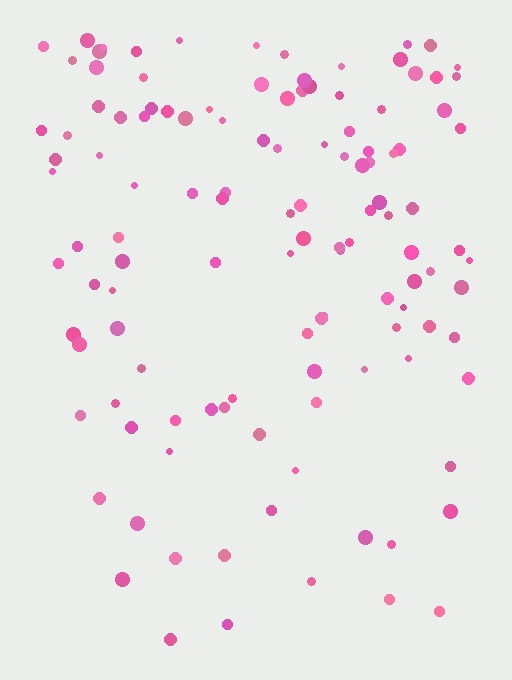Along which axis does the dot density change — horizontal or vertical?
Vertical.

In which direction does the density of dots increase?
From bottom to top, with the top side densest.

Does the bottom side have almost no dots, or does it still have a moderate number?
Still a moderate number, just noticeably fewer than the top.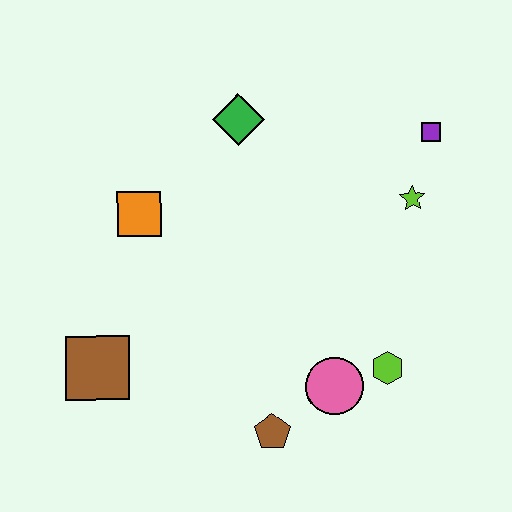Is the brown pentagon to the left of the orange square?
No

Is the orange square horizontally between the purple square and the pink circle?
No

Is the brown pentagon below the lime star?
Yes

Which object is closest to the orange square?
The green diamond is closest to the orange square.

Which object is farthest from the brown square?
The purple square is farthest from the brown square.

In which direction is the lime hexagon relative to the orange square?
The lime hexagon is to the right of the orange square.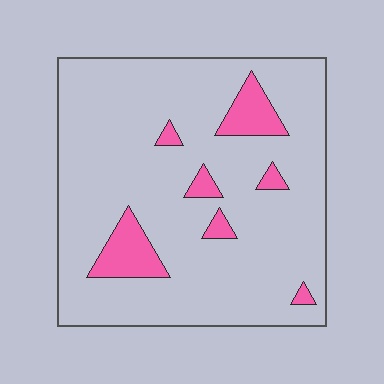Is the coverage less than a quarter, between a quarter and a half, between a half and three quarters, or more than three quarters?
Less than a quarter.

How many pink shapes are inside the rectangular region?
7.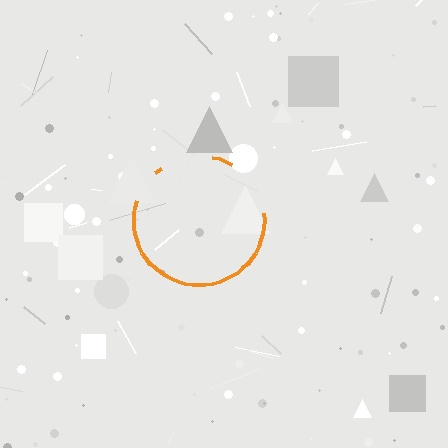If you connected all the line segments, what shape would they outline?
They would outline a circle.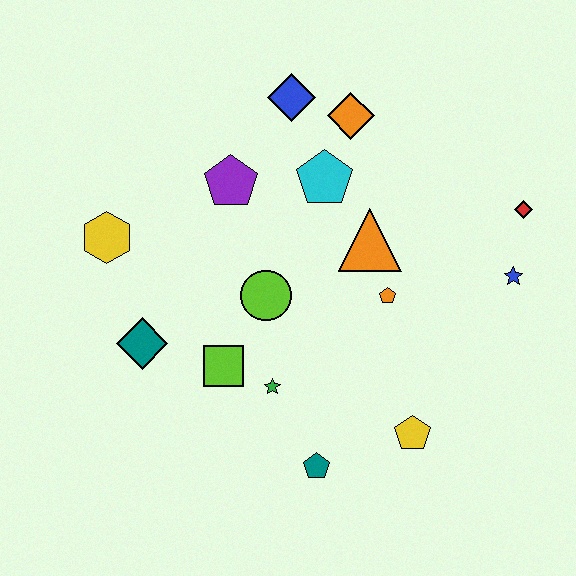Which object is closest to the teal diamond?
The lime square is closest to the teal diamond.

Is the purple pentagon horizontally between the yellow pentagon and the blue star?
No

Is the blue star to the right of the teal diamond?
Yes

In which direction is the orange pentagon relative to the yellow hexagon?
The orange pentagon is to the right of the yellow hexagon.